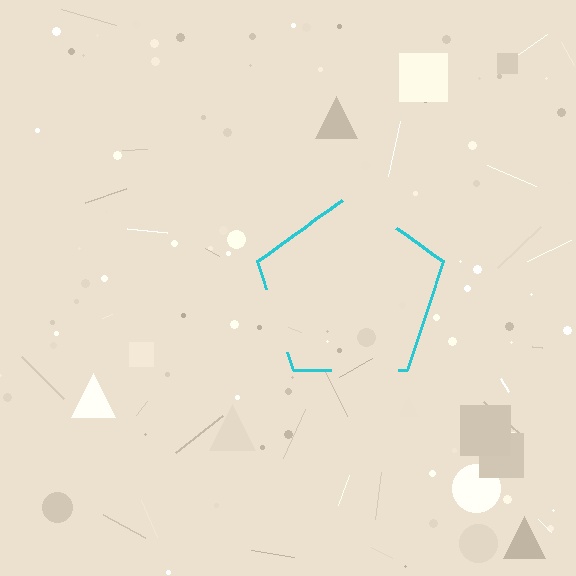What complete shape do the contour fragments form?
The contour fragments form a pentagon.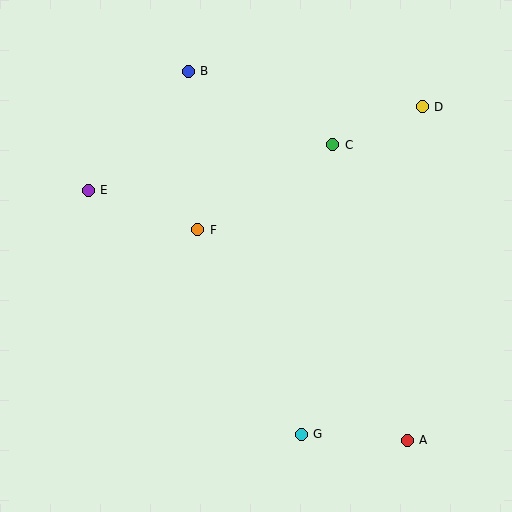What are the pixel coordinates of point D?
Point D is at (422, 107).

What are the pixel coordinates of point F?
Point F is at (198, 230).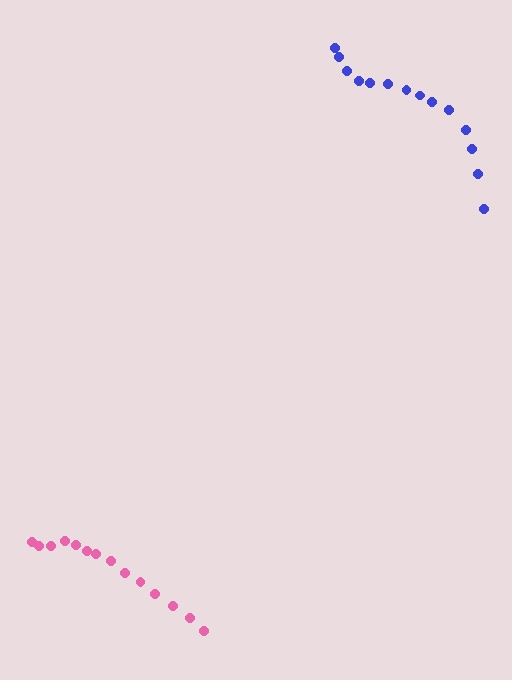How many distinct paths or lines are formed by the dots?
There are 2 distinct paths.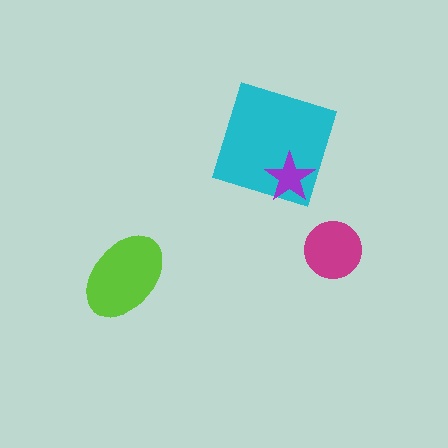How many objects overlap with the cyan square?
1 object overlaps with the cyan square.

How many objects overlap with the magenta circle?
0 objects overlap with the magenta circle.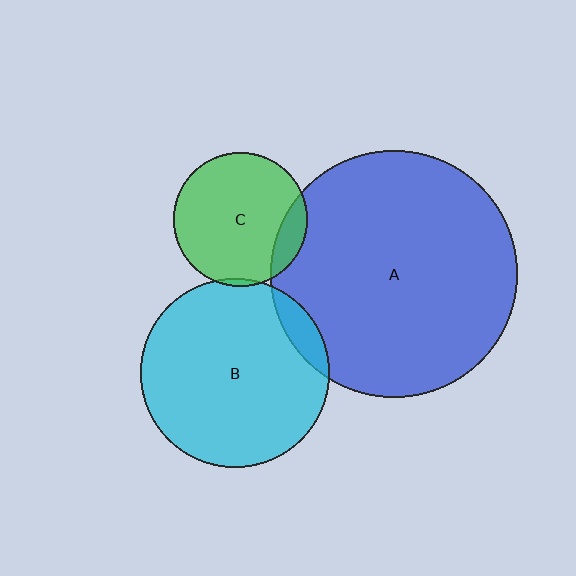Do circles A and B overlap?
Yes.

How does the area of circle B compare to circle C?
Approximately 2.0 times.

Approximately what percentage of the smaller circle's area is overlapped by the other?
Approximately 10%.